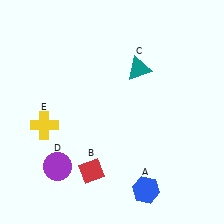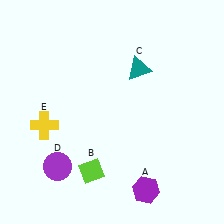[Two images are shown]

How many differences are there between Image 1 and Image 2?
There are 2 differences between the two images.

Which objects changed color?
A changed from blue to purple. B changed from red to lime.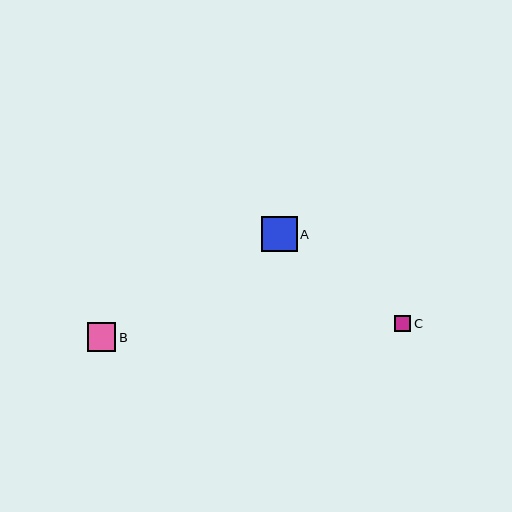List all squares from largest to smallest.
From largest to smallest: A, B, C.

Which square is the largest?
Square A is the largest with a size of approximately 36 pixels.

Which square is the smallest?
Square C is the smallest with a size of approximately 17 pixels.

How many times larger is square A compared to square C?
Square A is approximately 2.2 times the size of square C.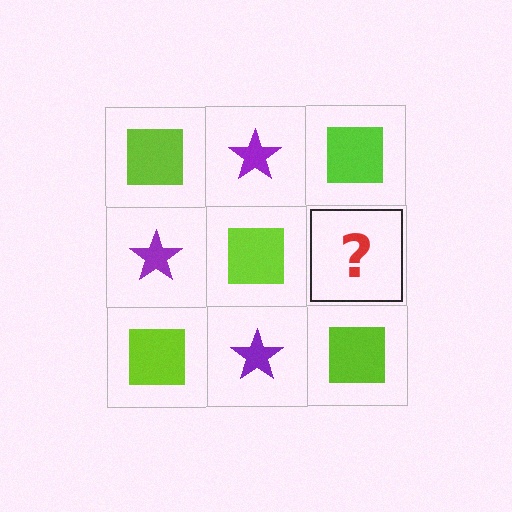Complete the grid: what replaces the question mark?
The question mark should be replaced with a purple star.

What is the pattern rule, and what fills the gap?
The rule is that it alternates lime square and purple star in a checkerboard pattern. The gap should be filled with a purple star.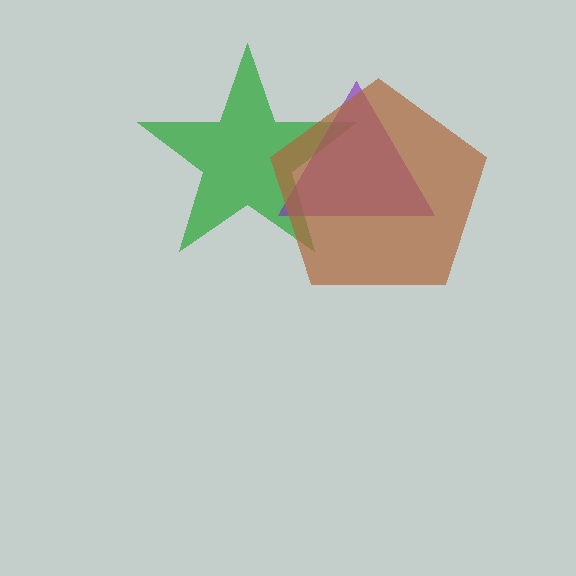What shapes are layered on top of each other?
The layered shapes are: a green star, a purple triangle, a brown pentagon.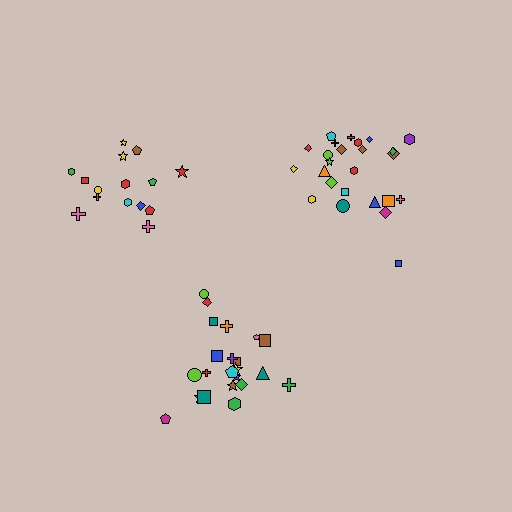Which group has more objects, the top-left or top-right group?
The top-right group.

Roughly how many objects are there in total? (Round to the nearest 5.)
Roughly 60 objects in total.